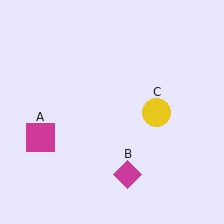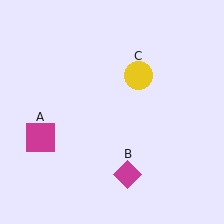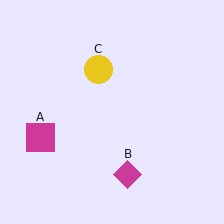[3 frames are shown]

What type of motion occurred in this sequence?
The yellow circle (object C) rotated counterclockwise around the center of the scene.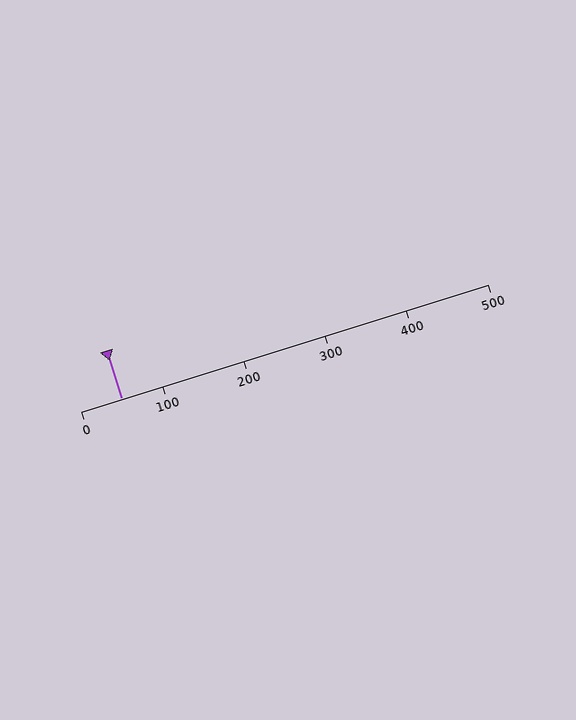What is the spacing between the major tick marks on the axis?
The major ticks are spaced 100 apart.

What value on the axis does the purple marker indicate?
The marker indicates approximately 50.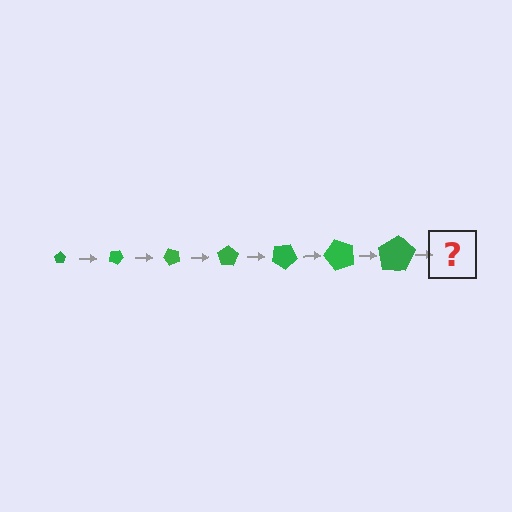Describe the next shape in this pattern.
It should be a pentagon, larger than the previous one and rotated 175 degrees from the start.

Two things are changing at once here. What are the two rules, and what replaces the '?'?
The two rules are that the pentagon grows larger each step and it rotates 25 degrees each step. The '?' should be a pentagon, larger than the previous one and rotated 175 degrees from the start.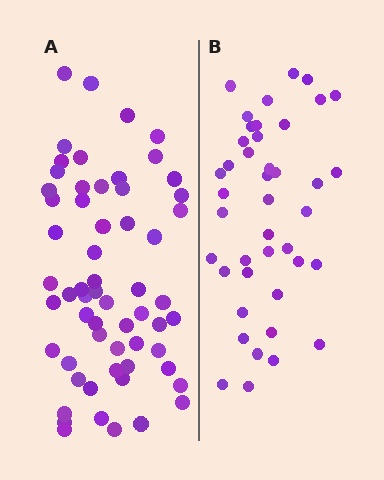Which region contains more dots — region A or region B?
Region A (the left region) has more dots.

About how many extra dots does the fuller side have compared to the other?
Region A has approximately 20 more dots than region B.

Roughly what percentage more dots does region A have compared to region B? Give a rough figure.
About 45% more.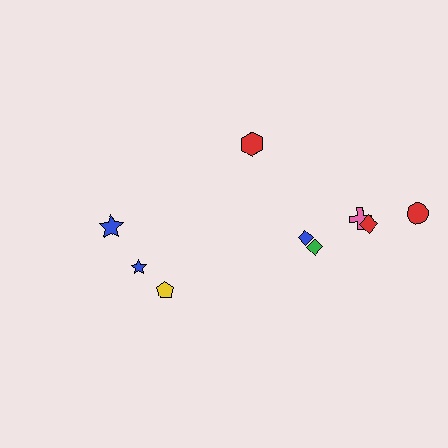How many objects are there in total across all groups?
There are 9 objects.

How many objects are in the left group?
There are 3 objects.